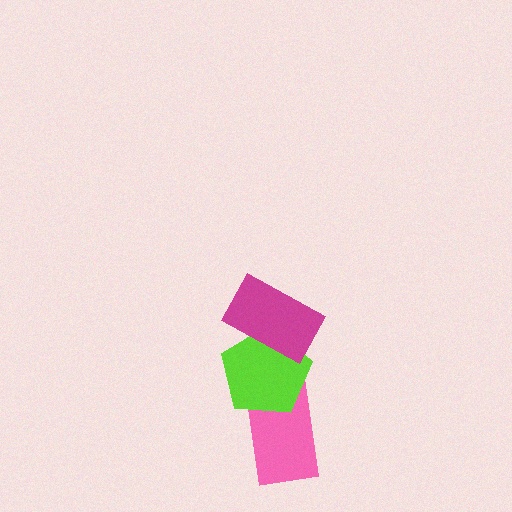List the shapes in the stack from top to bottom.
From top to bottom: the magenta rectangle, the lime pentagon, the pink rectangle.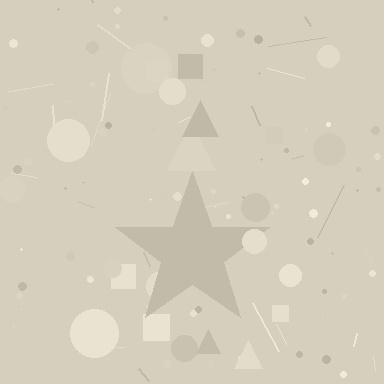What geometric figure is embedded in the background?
A star is embedded in the background.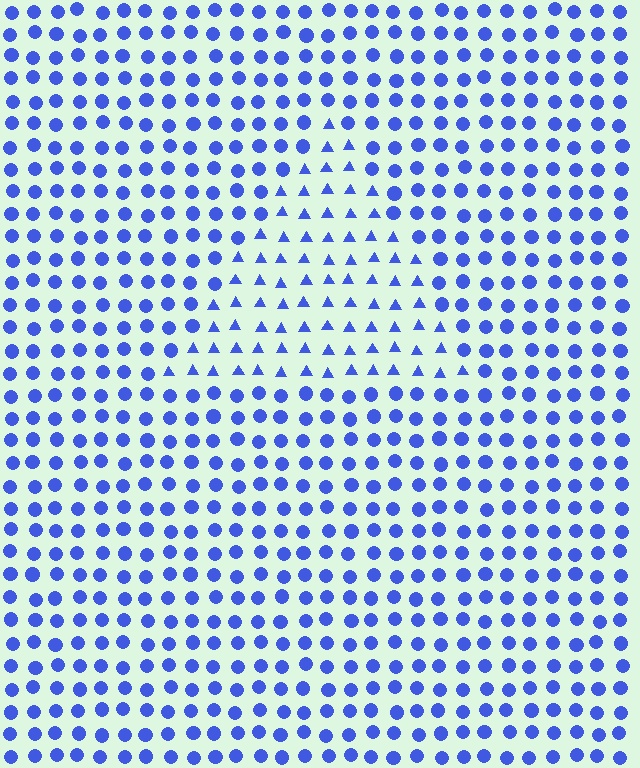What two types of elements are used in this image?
The image uses triangles inside the triangle region and circles outside it.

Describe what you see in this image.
The image is filled with small blue elements arranged in a uniform grid. A triangle-shaped region contains triangles, while the surrounding area contains circles. The boundary is defined purely by the change in element shape.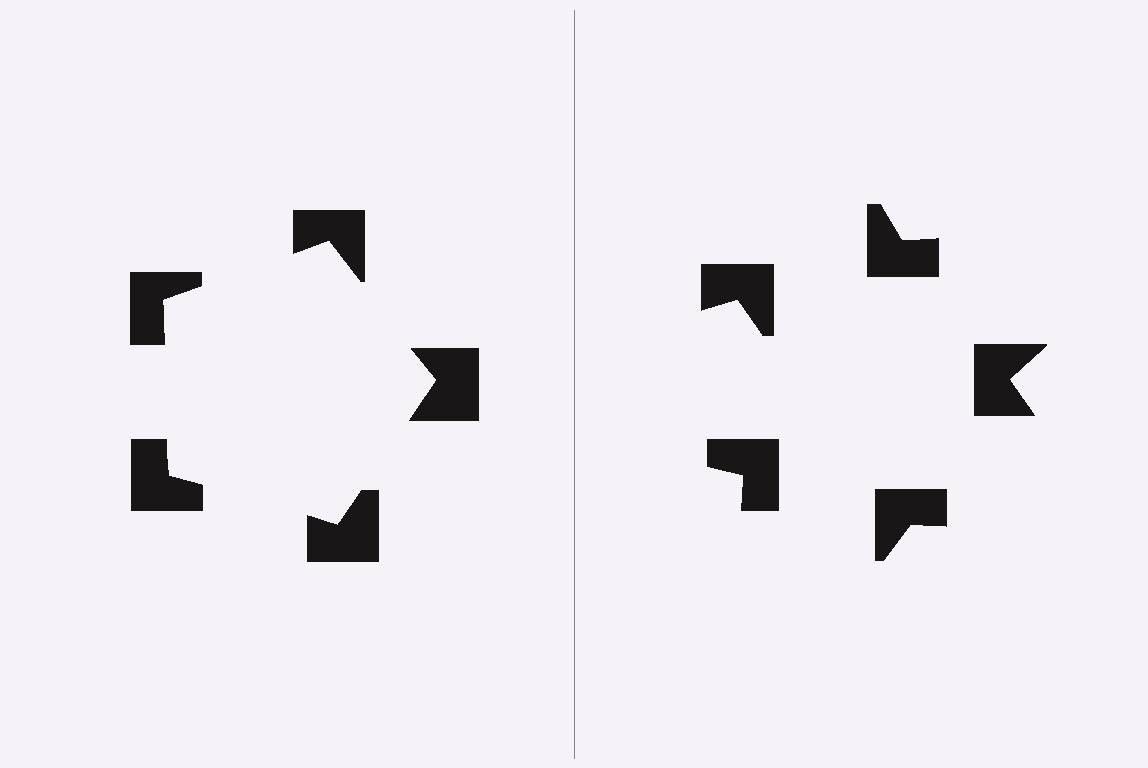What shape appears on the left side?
An illusory pentagon.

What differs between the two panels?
The notched squares are positioned identically on both sides; only the wedge orientations differ. On the left they align to a pentagon; on the right they are misaligned.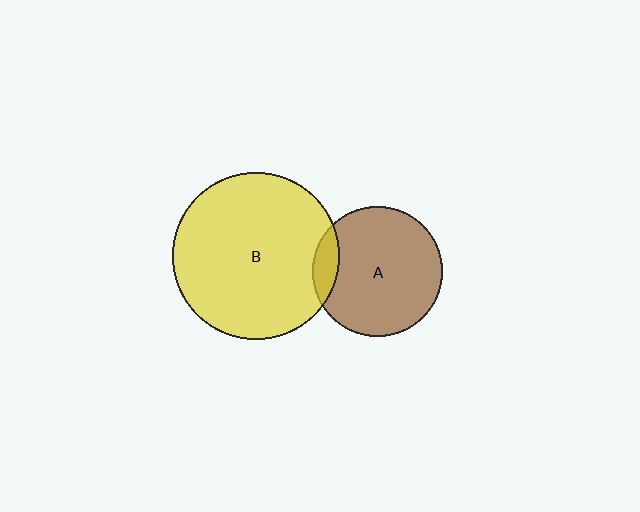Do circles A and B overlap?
Yes.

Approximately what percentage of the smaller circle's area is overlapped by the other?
Approximately 10%.